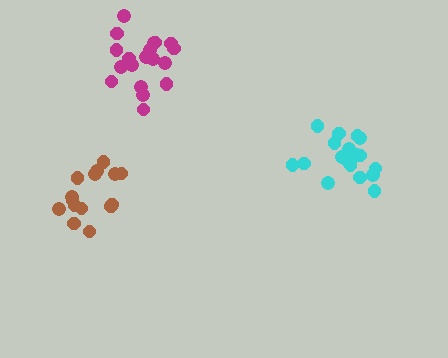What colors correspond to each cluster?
The clusters are colored: cyan, brown, magenta.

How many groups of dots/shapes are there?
There are 3 groups.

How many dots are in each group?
Group 1: 20 dots, Group 2: 15 dots, Group 3: 19 dots (54 total).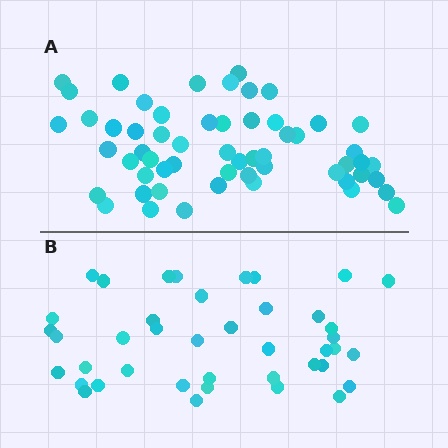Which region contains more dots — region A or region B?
Region A (the top region) has more dots.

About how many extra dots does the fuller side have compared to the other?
Region A has approximately 15 more dots than region B.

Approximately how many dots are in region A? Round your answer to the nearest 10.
About 60 dots. (The exact count is 57, which rounds to 60.)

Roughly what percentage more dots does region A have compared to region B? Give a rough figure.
About 40% more.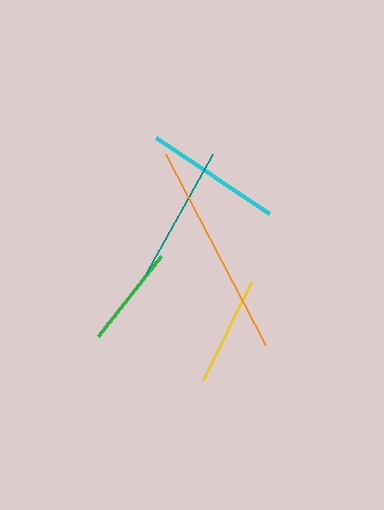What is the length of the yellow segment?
The yellow segment is approximately 109 pixels long.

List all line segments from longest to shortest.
From longest to shortest: orange, teal, cyan, yellow, green.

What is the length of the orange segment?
The orange segment is approximately 215 pixels long.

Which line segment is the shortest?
The green line is the shortest at approximately 102 pixels.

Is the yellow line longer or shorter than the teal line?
The teal line is longer than the yellow line.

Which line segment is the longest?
The orange line is the longest at approximately 215 pixels.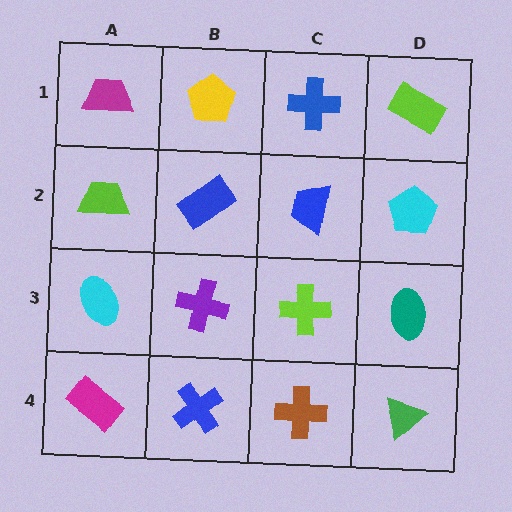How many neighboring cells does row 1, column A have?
2.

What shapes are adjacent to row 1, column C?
A blue trapezoid (row 2, column C), a yellow pentagon (row 1, column B), a lime rectangle (row 1, column D).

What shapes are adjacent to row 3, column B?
A blue rectangle (row 2, column B), a blue cross (row 4, column B), a cyan ellipse (row 3, column A), a lime cross (row 3, column C).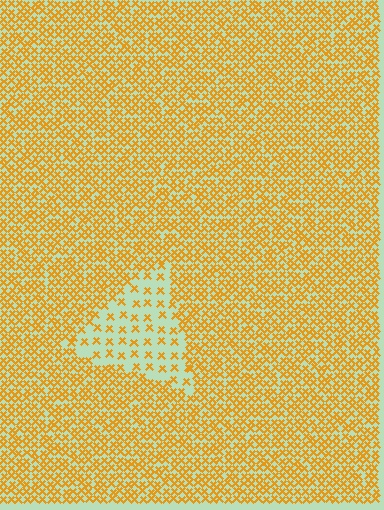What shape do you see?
I see a triangle.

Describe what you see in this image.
The image contains small orange elements arranged at two different densities. A triangle-shaped region is visible where the elements are less densely packed than the surrounding area.